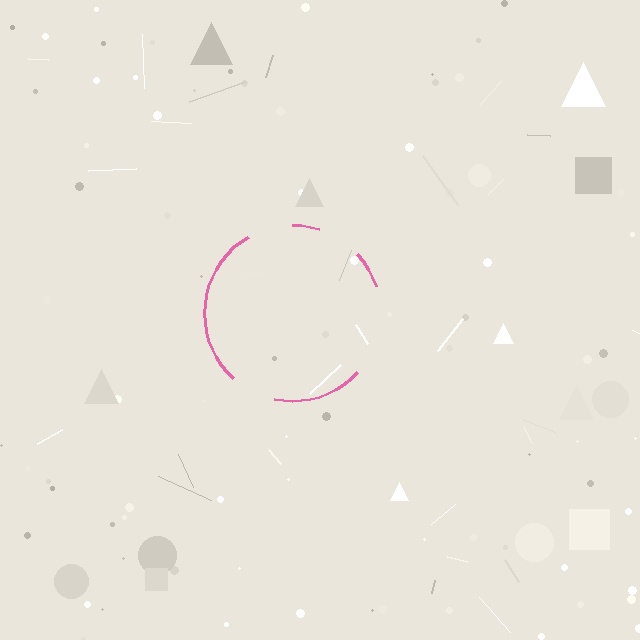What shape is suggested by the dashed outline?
The dashed outline suggests a circle.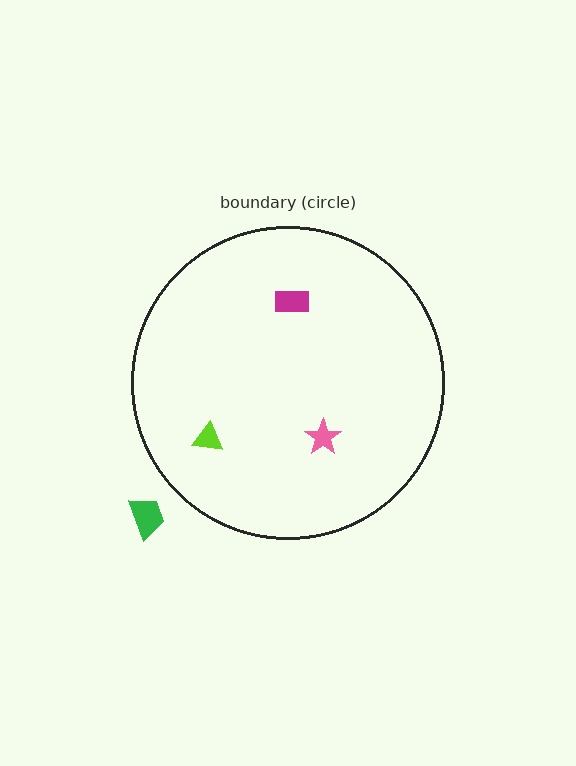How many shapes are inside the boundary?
3 inside, 1 outside.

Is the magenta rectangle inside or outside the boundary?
Inside.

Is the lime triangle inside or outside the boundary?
Inside.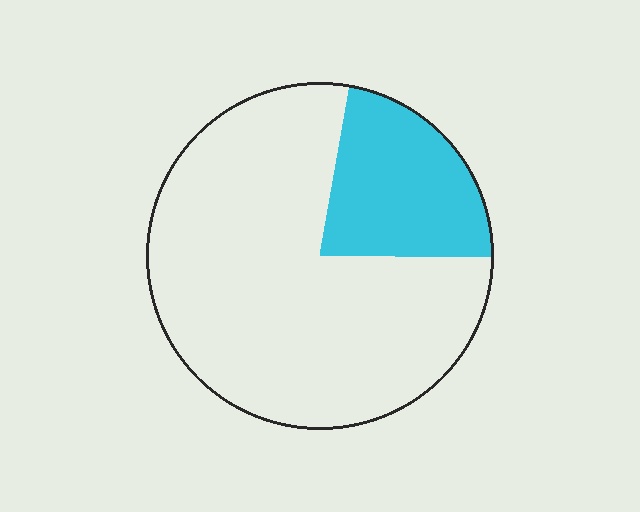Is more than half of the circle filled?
No.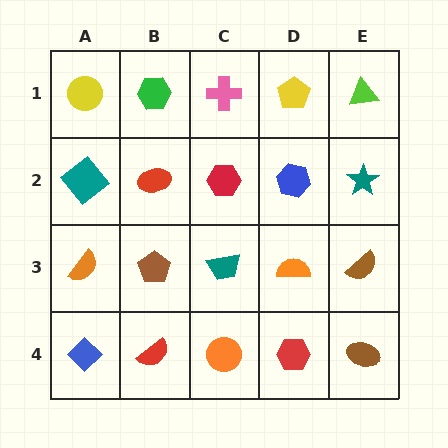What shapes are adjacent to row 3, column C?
A red hexagon (row 2, column C), an orange circle (row 4, column C), a brown pentagon (row 3, column B), an orange semicircle (row 3, column D).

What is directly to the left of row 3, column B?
An orange semicircle.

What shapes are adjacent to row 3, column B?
A red ellipse (row 2, column B), a red semicircle (row 4, column B), an orange semicircle (row 3, column A), a teal trapezoid (row 3, column C).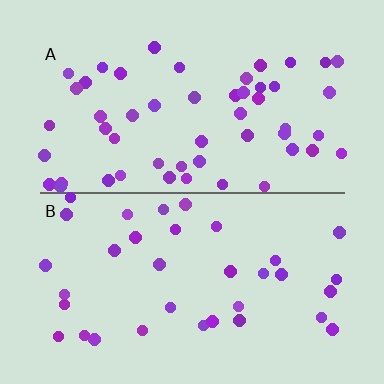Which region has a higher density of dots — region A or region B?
A (the top).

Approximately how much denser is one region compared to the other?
Approximately 1.5× — region A over region B.